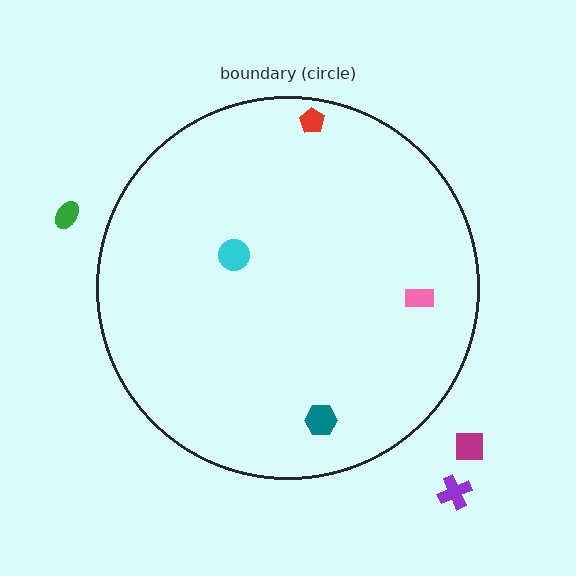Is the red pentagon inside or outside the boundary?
Inside.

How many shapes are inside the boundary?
4 inside, 3 outside.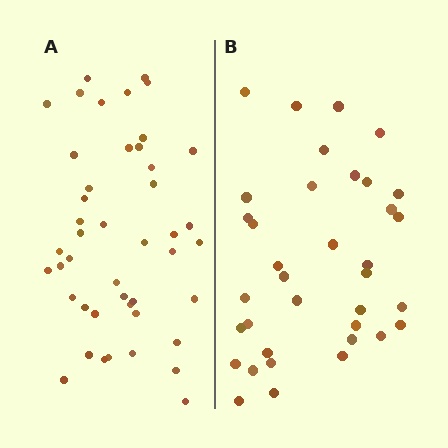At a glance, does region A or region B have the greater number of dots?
Region A (the left region) has more dots.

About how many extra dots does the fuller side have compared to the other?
Region A has roughly 8 or so more dots than region B.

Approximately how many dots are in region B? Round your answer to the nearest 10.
About 40 dots. (The exact count is 36, which rounds to 40.)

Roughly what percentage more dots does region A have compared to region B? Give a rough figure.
About 25% more.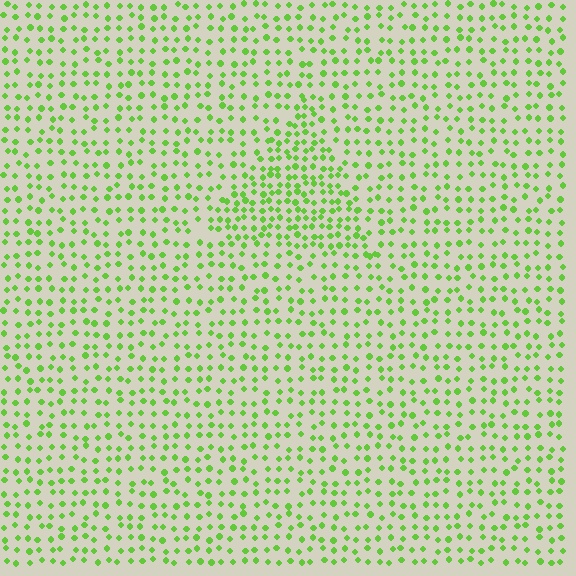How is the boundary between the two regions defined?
The boundary is defined by a change in element density (approximately 1.7x ratio). All elements are the same color, size, and shape.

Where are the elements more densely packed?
The elements are more densely packed inside the triangle boundary.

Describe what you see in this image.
The image contains small lime elements arranged at two different densities. A triangle-shaped region is visible where the elements are more densely packed than the surrounding area.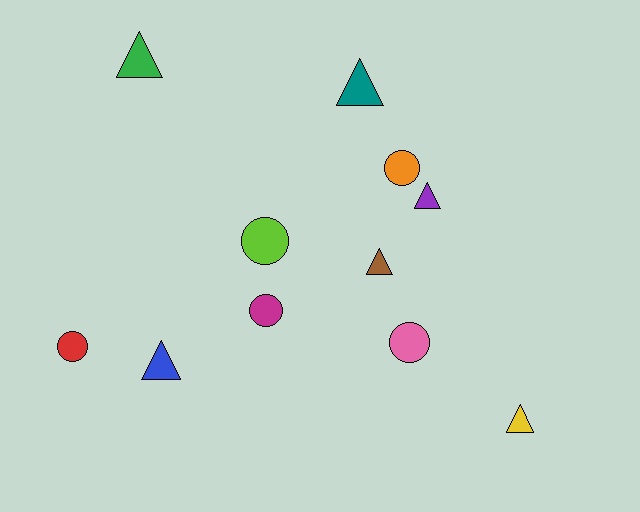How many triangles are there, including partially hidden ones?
There are 6 triangles.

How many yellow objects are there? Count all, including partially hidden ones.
There is 1 yellow object.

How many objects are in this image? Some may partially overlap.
There are 11 objects.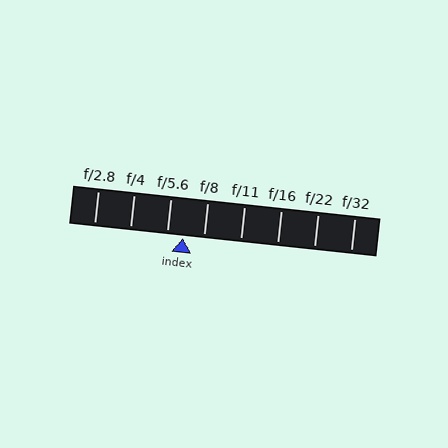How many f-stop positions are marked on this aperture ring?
There are 8 f-stop positions marked.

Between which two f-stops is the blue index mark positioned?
The index mark is between f/5.6 and f/8.